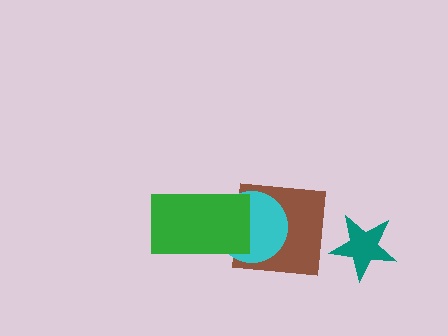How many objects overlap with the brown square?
2 objects overlap with the brown square.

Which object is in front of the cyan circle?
The green rectangle is in front of the cyan circle.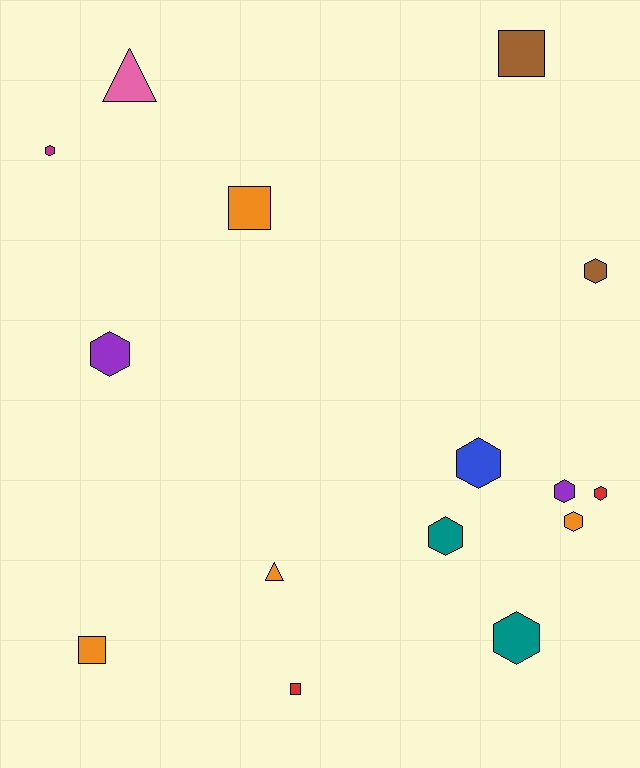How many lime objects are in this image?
There are no lime objects.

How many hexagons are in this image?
There are 9 hexagons.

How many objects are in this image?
There are 15 objects.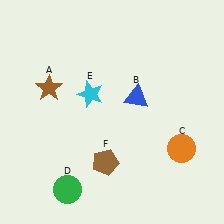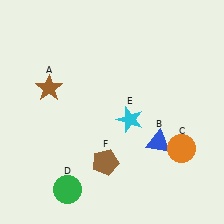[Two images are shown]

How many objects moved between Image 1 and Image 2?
2 objects moved between the two images.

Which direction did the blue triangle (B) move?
The blue triangle (B) moved down.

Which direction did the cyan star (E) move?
The cyan star (E) moved right.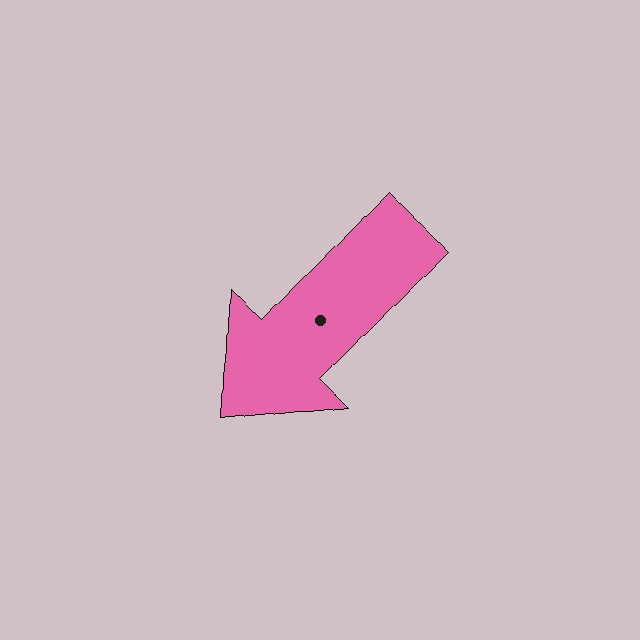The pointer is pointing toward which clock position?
Roughly 7 o'clock.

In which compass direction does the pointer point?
Southwest.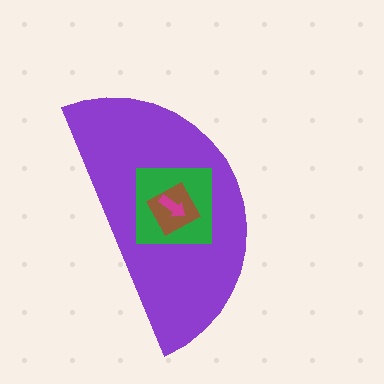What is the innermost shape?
The magenta arrow.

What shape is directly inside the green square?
The brown diamond.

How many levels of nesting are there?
4.